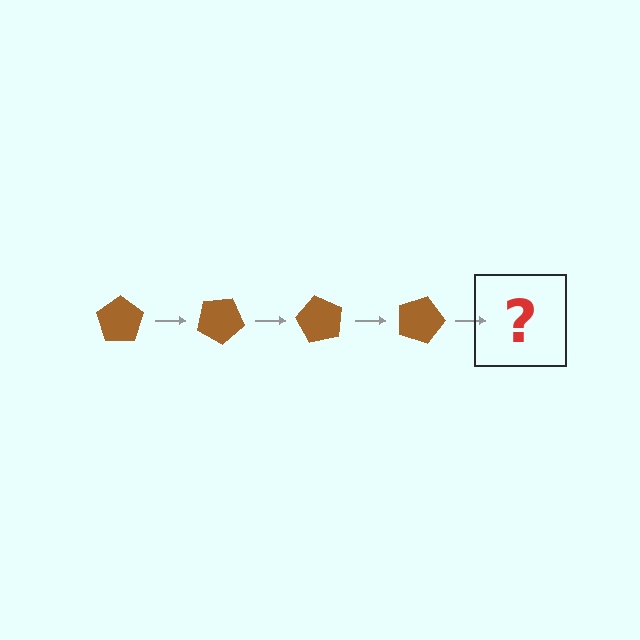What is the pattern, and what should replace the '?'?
The pattern is that the pentagon rotates 30 degrees each step. The '?' should be a brown pentagon rotated 120 degrees.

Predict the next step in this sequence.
The next step is a brown pentagon rotated 120 degrees.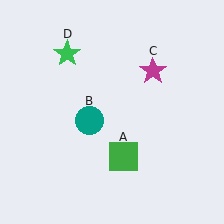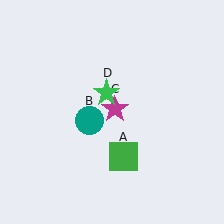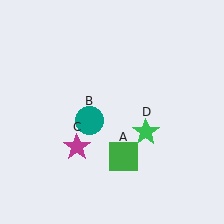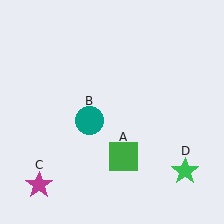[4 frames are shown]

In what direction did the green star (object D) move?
The green star (object D) moved down and to the right.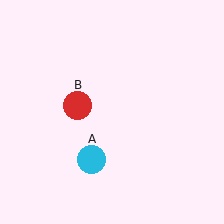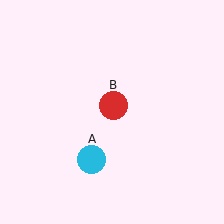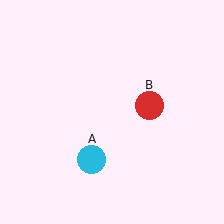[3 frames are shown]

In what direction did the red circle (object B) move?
The red circle (object B) moved right.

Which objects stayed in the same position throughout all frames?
Cyan circle (object A) remained stationary.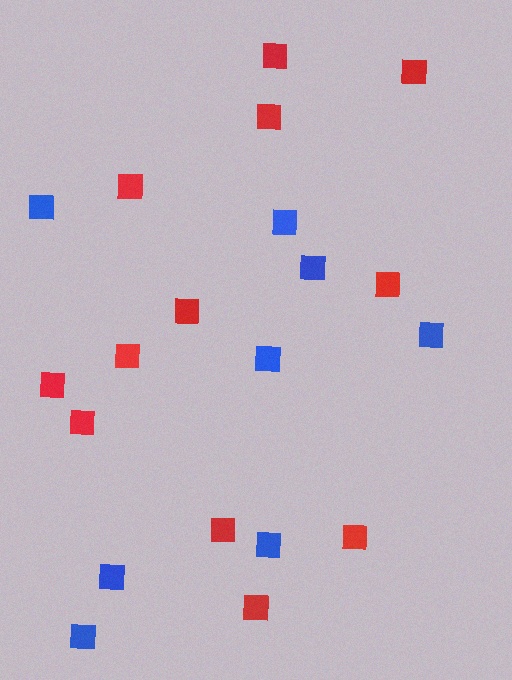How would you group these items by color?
There are 2 groups: one group of red squares (12) and one group of blue squares (8).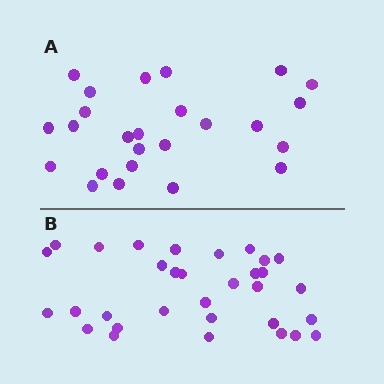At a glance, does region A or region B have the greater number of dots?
Region B (the bottom region) has more dots.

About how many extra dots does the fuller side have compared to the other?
Region B has roughly 8 or so more dots than region A.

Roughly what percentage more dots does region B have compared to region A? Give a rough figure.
About 30% more.